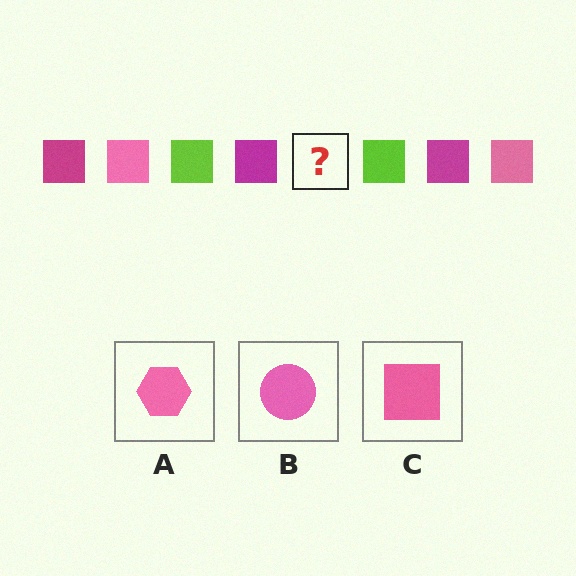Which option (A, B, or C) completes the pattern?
C.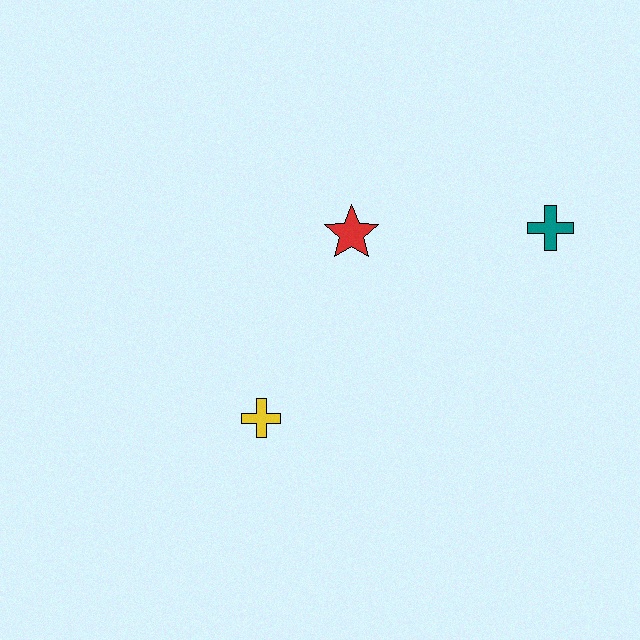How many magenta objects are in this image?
There are no magenta objects.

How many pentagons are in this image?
There are no pentagons.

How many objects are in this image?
There are 3 objects.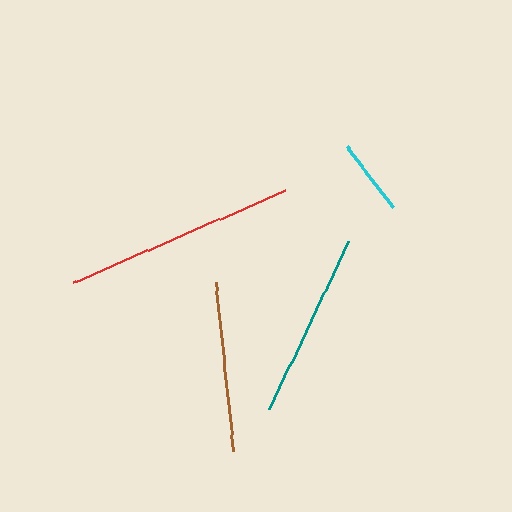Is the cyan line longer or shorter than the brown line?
The brown line is longer than the cyan line.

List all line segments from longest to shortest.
From longest to shortest: red, teal, brown, cyan.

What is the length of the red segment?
The red segment is approximately 232 pixels long.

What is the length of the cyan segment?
The cyan segment is approximately 77 pixels long.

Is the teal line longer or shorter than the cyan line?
The teal line is longer than the cyan line.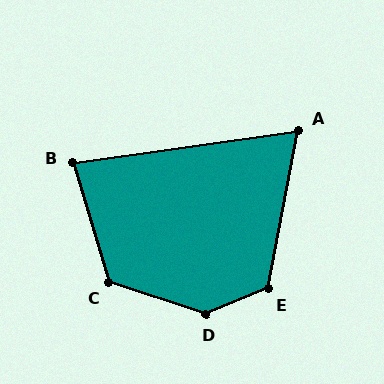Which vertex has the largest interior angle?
D, at approximately 139 degrees.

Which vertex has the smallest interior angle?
A, at approximately 71 degrees.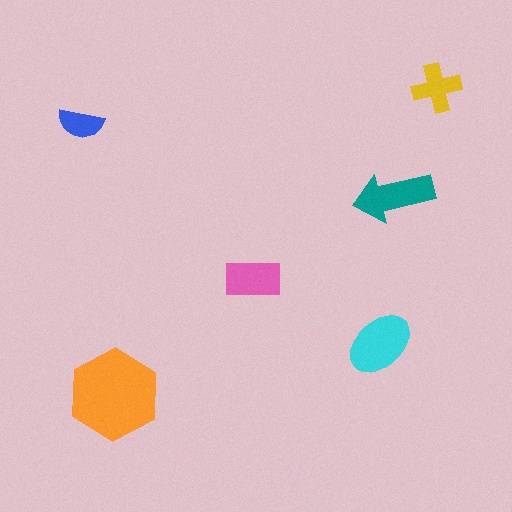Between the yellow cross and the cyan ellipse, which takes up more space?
The cyan ellipse.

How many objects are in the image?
There are 6 objects in the image.